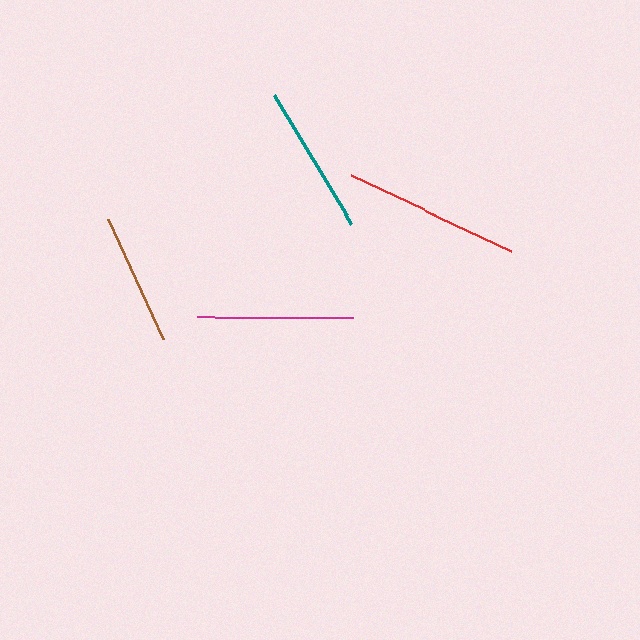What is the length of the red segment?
The red segment is approximately 178 pixels long.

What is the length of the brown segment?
The brown segment is approximately 132 pixels long.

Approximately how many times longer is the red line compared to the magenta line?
The red line is approximately 1.1 times the length of the magenta line.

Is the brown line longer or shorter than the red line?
The red line is longer than the brown line.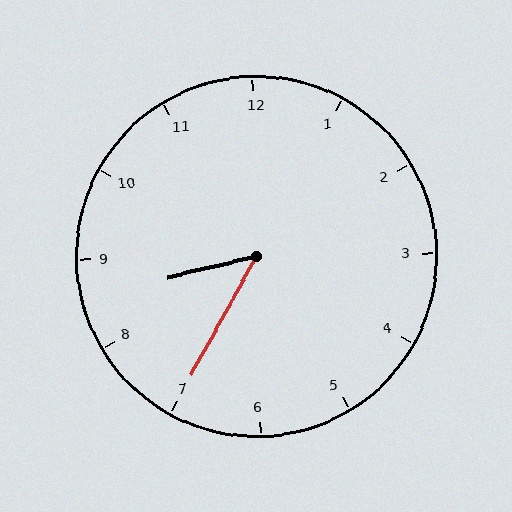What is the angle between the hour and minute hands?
Approximately 48 degrees.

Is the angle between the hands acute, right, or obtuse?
It is acute.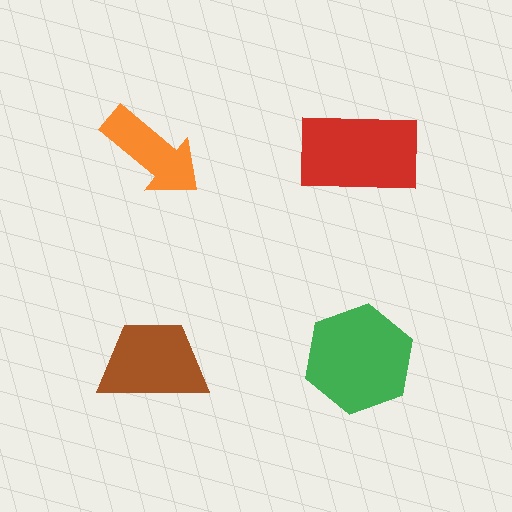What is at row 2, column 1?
A brown trapezoid.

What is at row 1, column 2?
A red rectangle.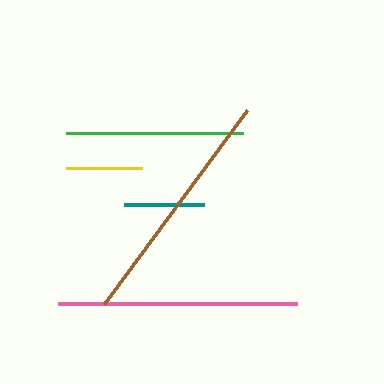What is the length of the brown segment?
The brown segment is approximately 241 pixels long.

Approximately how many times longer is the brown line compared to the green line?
The brown line is approximately 1.4 times the length of the green line.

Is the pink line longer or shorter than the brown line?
The brown line is longer than the pink line.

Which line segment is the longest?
The brown line is the longest at approximately 241 pixels.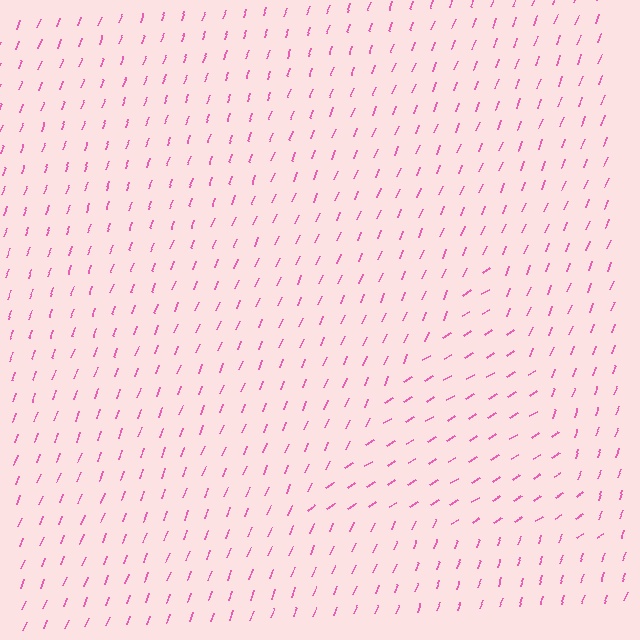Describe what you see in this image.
The image is filled with small pink line segments. A triangle region in the image has lines oriented differently from the surrounding lines, creating a visible texture boundary.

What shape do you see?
I see a triangle.